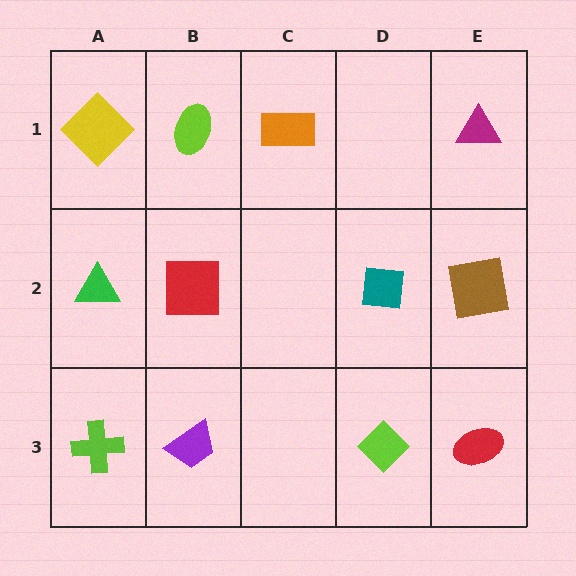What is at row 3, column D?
A lime diamond.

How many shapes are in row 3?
4 shapes.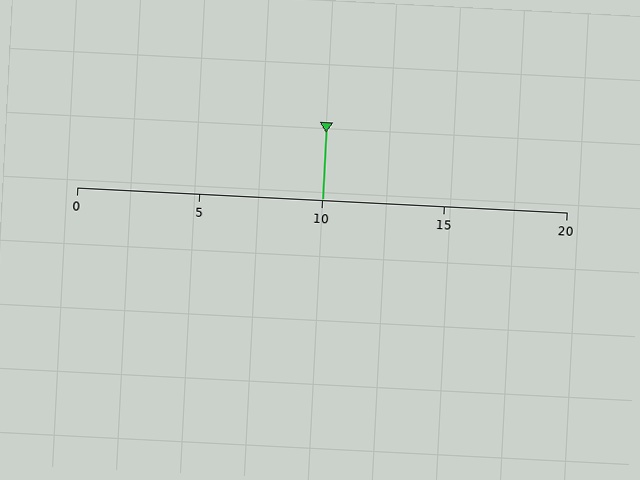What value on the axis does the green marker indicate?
The marker indicates approximately 10.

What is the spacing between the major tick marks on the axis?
The major ticks are spaced 5 apart.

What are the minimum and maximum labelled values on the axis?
The axis runs from 0 to 20.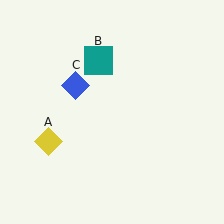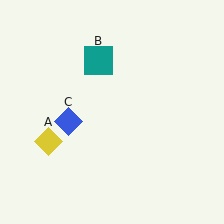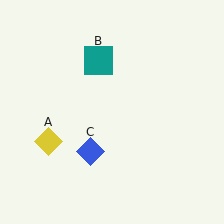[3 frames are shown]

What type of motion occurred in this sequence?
The blue diamond (object C) rotated counterclockwise around the center of the scene.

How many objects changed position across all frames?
1 object changed position: blue diamond (object C).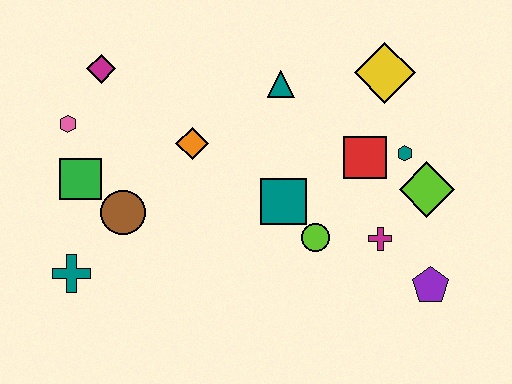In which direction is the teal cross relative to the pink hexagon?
The teal cross is below the pink hexagon.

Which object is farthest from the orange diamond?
The purple pentagon is farthest from the orange diamond.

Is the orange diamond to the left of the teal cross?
No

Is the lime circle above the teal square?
No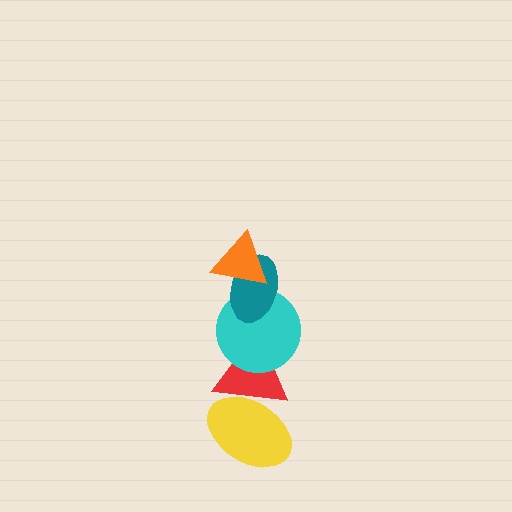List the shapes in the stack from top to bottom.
From top to bottom: the orange triangle, the teal ellipse, the cyan circle, the red triangle, the yellow ellipse.